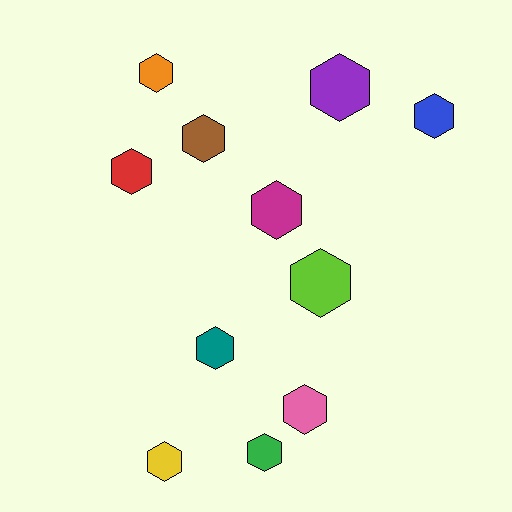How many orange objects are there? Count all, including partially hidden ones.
There is 1 orange object.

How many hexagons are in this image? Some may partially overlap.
There are 11 hexagons.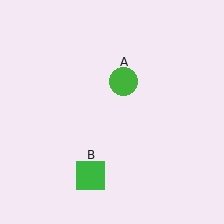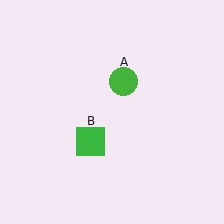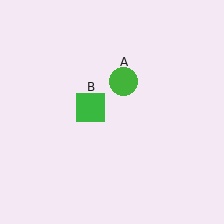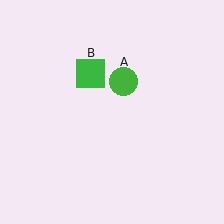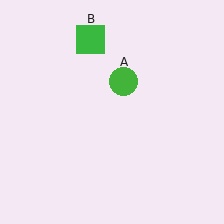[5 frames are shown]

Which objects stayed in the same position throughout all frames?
Green circle (object A) remained stationary.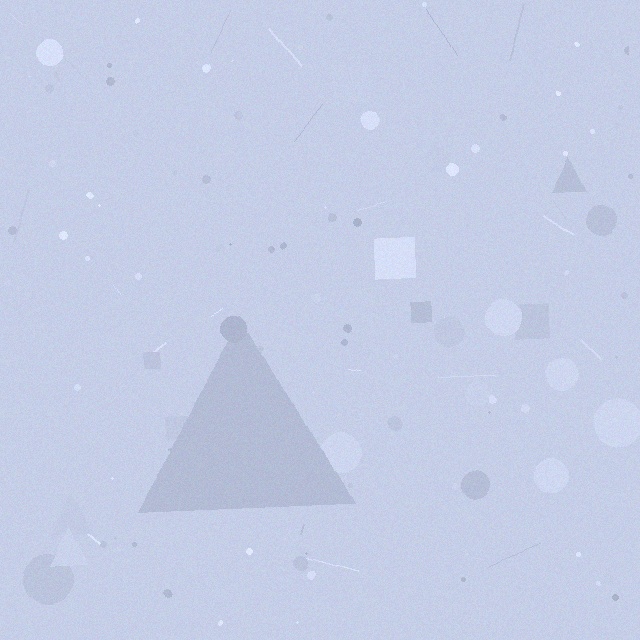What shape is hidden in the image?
A triangle is hidden in the image.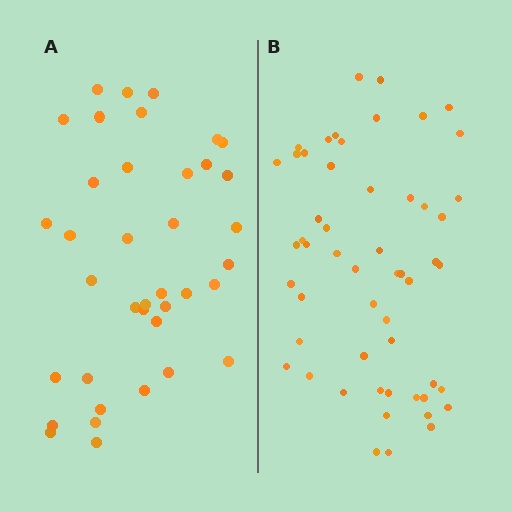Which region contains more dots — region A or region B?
Region B (the right region) has more dots.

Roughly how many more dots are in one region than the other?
Region B has approximately 15 more dots than region A.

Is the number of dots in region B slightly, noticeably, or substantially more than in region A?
Region B has noticeably more, but not dramatically so. The ratio is roughly 1.4 to 1.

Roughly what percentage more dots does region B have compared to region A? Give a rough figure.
About 40% more.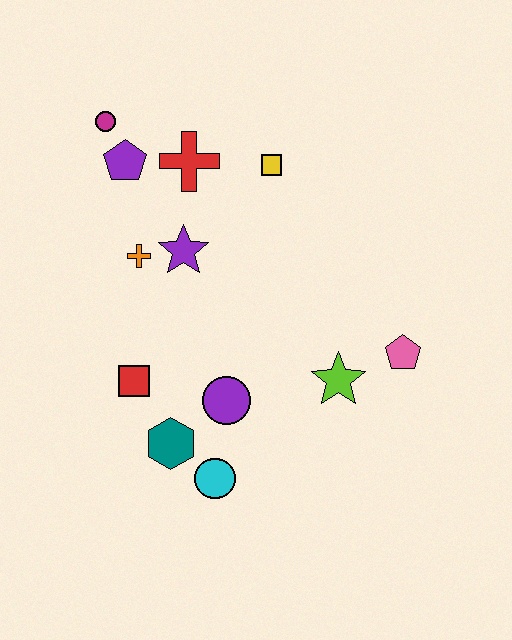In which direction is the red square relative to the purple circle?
The red square is to the left of the purple circle.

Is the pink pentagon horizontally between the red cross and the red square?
No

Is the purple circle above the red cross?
No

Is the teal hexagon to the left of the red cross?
Yes